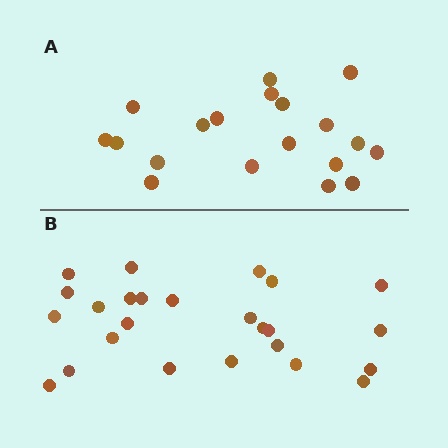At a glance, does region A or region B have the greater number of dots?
Region B (the bottom region) has more dots.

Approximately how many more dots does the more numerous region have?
Region B has about 6 more dots than region A.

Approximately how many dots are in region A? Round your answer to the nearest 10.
About 20 dots. (The exact count is 19, which rounds to 20.)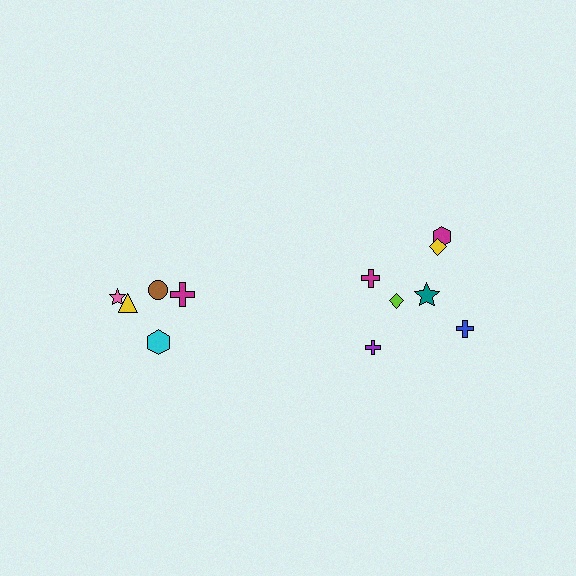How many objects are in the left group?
There are 5 objects.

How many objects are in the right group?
There are 7 objects.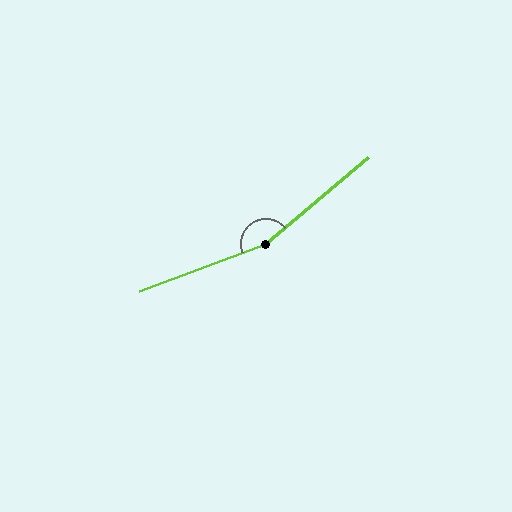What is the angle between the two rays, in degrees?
Approximately 160 degrees.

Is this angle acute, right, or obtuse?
It is obtuse.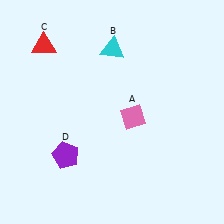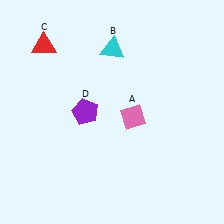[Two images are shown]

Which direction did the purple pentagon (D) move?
The purple pentagon (D) moved up.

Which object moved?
The purple pentagon (D) moved up.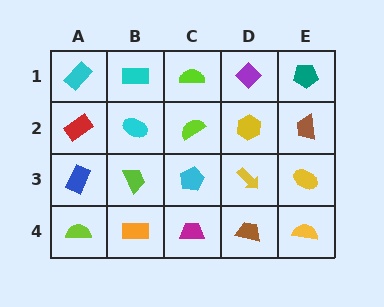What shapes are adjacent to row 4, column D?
A yellow arrow (row 3, column D), a magenta trapezoid (row 4, column C), a yellow semicircle (row 4, column E).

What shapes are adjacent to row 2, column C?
A lime semicircle (row 1, column C), a cyan pentagon (row 3, column C), a cyan ellipse (row 2, column B), a yellow hexagon (row 2, column D).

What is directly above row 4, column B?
A lime trapezoid.